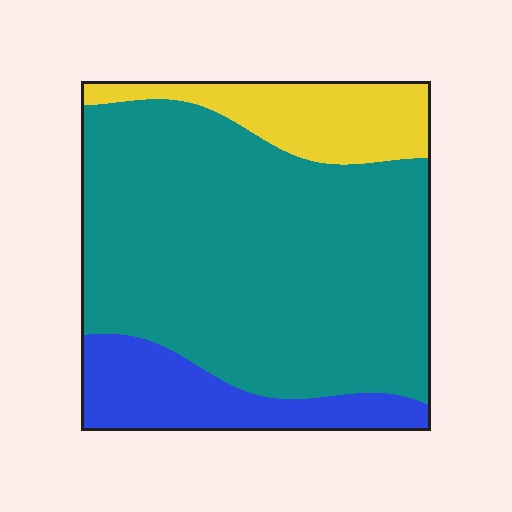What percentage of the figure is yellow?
Yellow takes up about one sixth (1/6) of the figure.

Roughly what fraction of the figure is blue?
Blue covers 16% of the figure.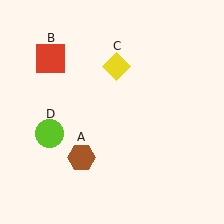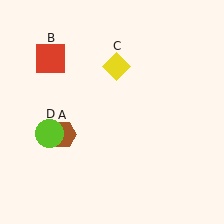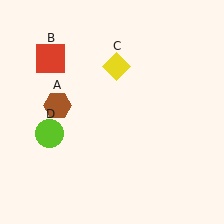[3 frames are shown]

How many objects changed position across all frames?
1 object changed position: brown hexagon (object A).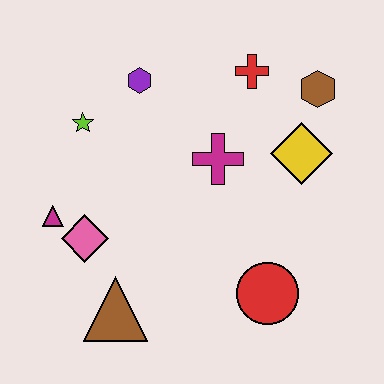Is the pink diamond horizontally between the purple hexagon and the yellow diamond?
No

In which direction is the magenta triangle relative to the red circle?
The magenta triangle is to the left of the red circle.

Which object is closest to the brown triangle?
The pink diamond is closest to the brown triangle.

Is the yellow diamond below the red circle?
No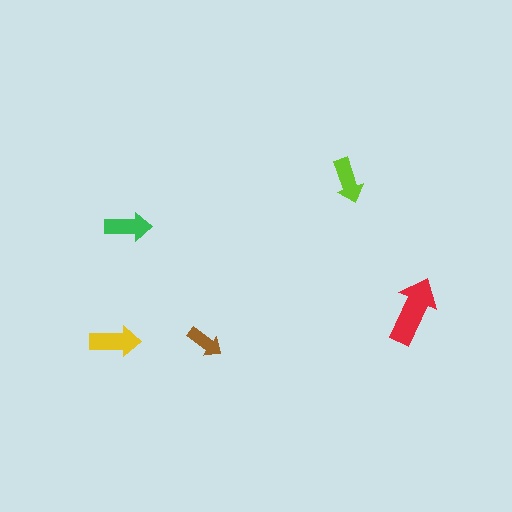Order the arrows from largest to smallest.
the red one, the yellow one, the green one, the lime one, the brown one.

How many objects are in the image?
There are 5 objects in the image.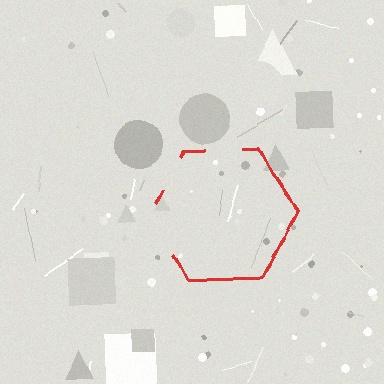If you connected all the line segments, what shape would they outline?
They would outline a hexagon.